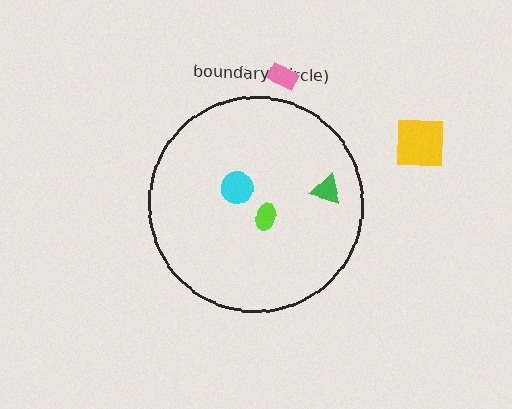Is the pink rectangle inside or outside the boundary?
Outside.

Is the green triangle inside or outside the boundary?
Inside.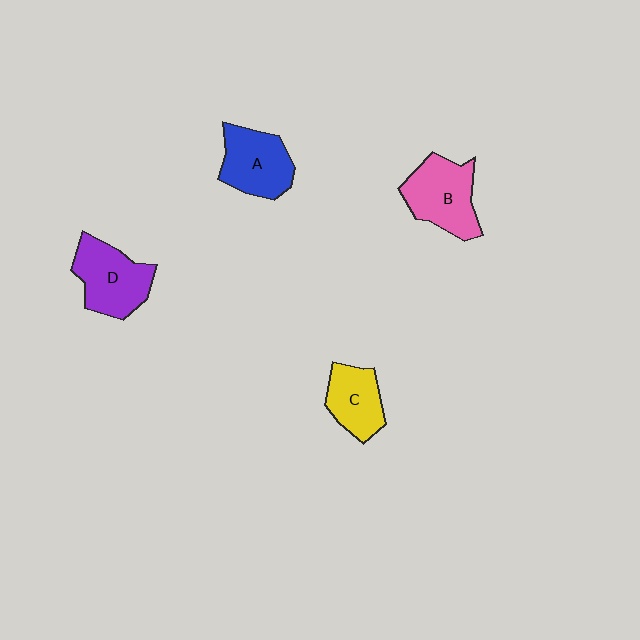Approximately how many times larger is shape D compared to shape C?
Approximately 1.3 times.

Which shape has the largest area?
Shape B (pink).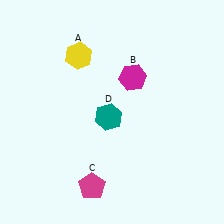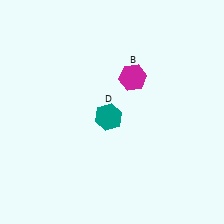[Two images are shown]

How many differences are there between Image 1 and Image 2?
There are 2 differences between the two images.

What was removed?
The yellow hexagon (A), the magenta pentagon (C) were removed in Image 2.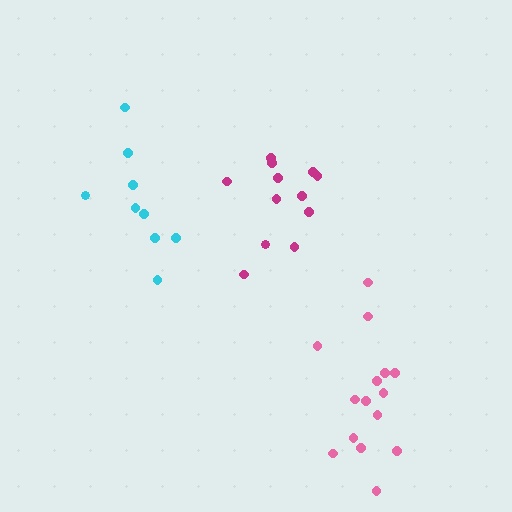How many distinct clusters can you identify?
There are 3 distinct clusters.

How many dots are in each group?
Group 1: 15 dots, Group 2: 12 dots, Group 3: 9 dots (36 total).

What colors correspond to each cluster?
The clusters are colored: pink, magenta, cyan.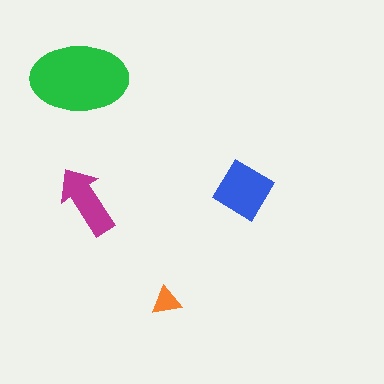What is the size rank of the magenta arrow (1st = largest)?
3rd.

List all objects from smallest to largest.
The orange triangle, the magenta arrow, the blue diamond, the green ellipse.